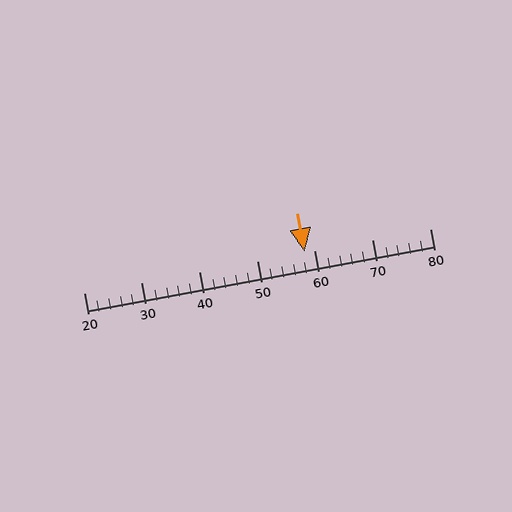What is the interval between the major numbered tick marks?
The major tick marks are spaced 10 units apart.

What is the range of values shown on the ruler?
The ruler shows values from 20 to 80.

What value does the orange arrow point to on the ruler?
The orange arrow points to approximately 58.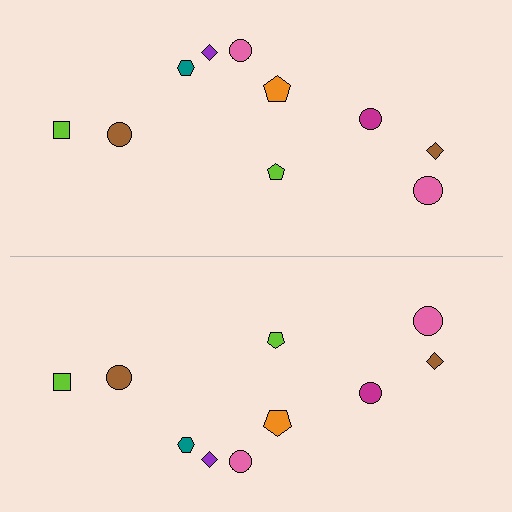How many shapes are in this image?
There are 20 shapes in this image.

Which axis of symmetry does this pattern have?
The pattern has a horizontal axis of symmetry running through the center of the image.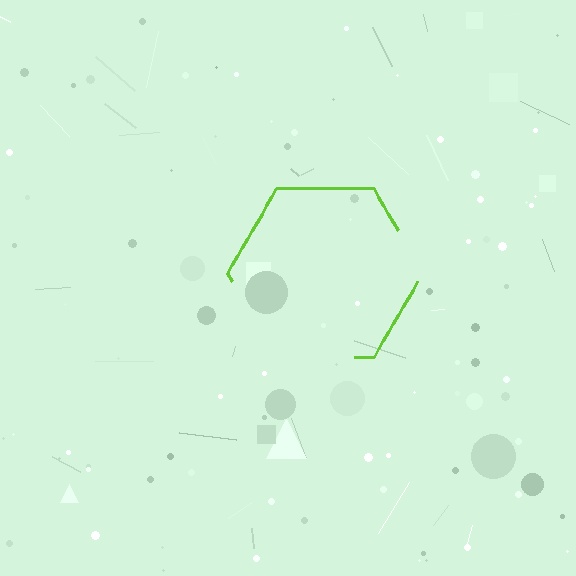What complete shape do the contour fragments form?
The contour fragments form a hexagon.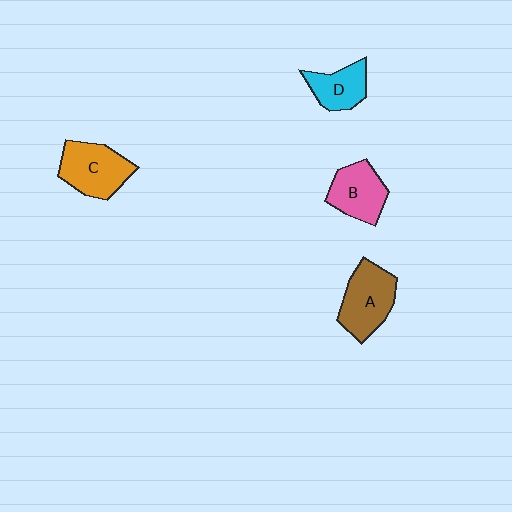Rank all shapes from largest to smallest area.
From largest to smallest: A (brown), C (orange), B (pink), D (cyan).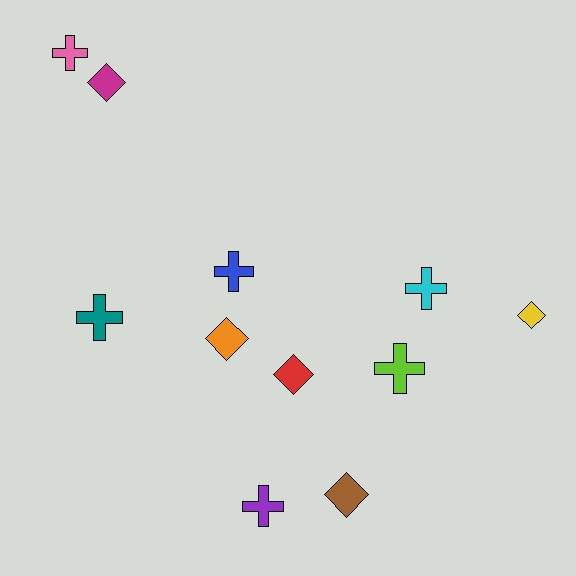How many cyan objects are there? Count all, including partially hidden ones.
There is 1 cyan object.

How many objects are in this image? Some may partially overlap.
There are 11 objects.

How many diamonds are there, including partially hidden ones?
There are 5 diamonds.